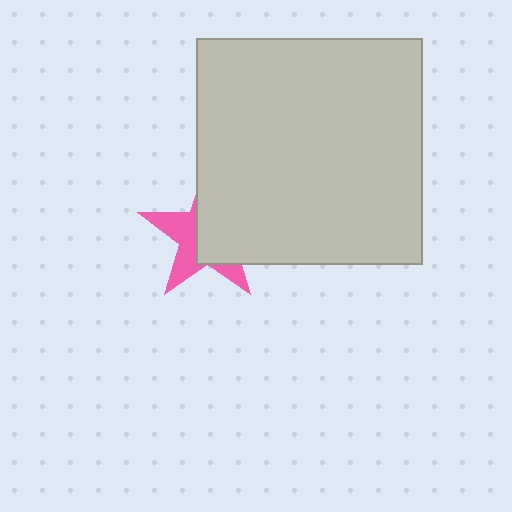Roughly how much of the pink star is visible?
A small part of it is visible (roughly 42%).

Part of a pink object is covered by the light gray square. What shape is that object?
It is a star.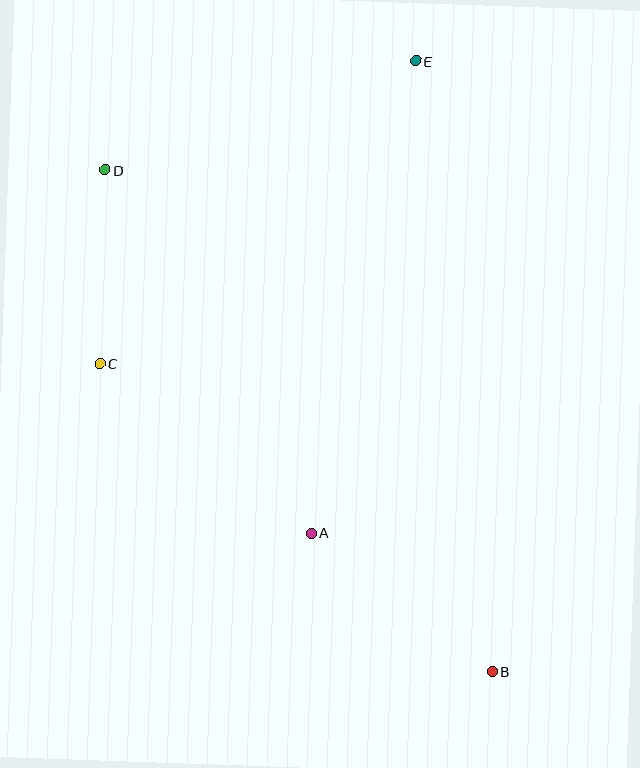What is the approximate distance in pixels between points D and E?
The distance between D and E is approximately 329 pixels.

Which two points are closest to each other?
Points C and D are closest to each other.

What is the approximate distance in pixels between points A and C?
The distance between A and C is approximately 271 pixels.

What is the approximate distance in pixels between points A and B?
The distance between A and B is approximately 228 pixels.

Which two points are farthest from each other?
Points B and D are farthest from each other.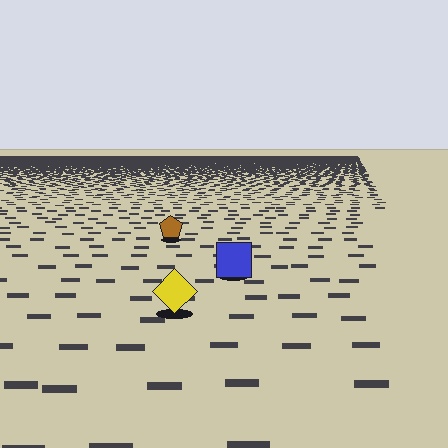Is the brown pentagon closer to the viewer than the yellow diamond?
No. The yellow diamond is closer — you can tell from the texture gradient: the ground texture is coarser near it.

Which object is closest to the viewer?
The yellow diamond is closest. The texture marks near it are larger and more spread out.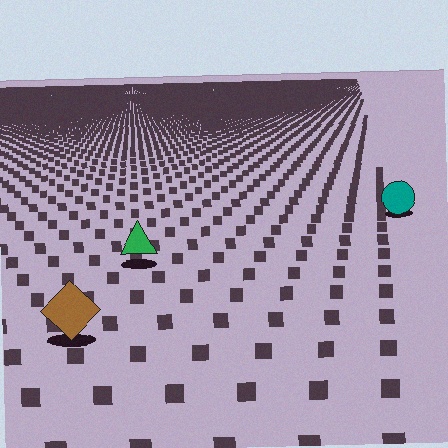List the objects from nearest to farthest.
From nearest to farthest: the brown diamond, the green triangle, the teal circle.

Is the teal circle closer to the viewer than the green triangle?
No. The green triangle is closer — you can tell from the texture gradient: the ground texture is coarser near it.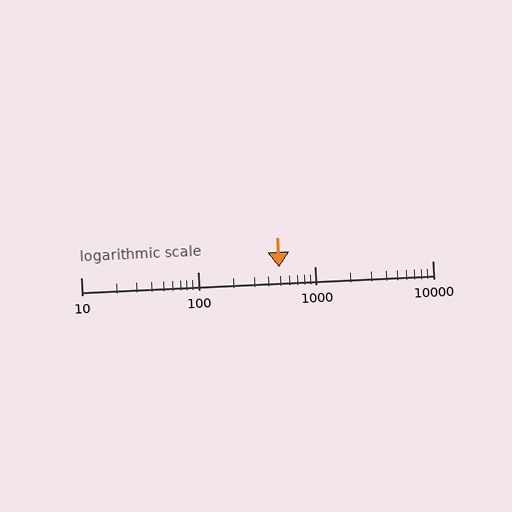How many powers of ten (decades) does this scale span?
The scale spans 3 decades, from 10 to 10000.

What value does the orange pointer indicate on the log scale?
The pointer indicates approximately 490.